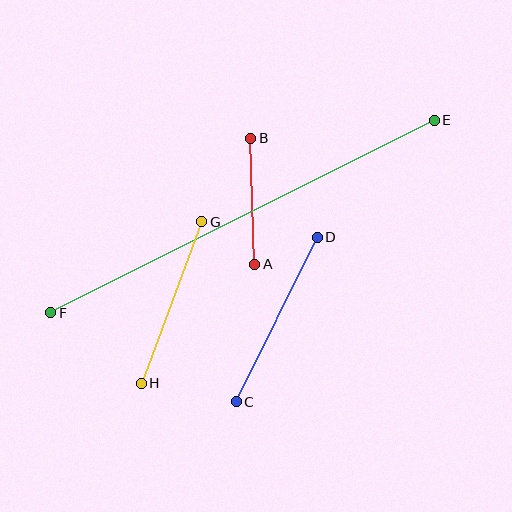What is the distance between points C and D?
The distance is approximately 183 pixels.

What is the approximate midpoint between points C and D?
The midpoint is at approximately (277, 319) pixels.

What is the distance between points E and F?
The distance is approximately 429 pixels.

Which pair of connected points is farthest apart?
Points E and F are farthest apart.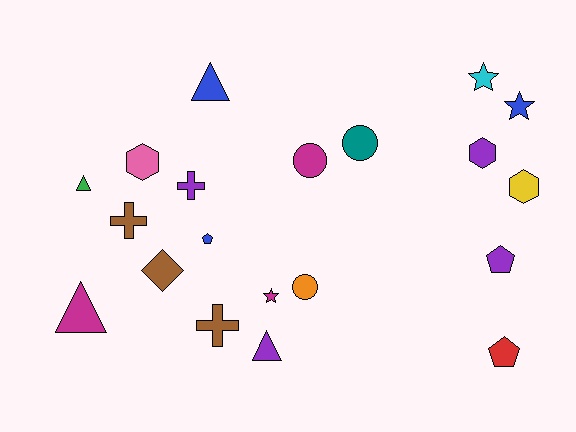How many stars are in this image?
There are 3 stars.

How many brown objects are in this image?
There are 3 brown objects.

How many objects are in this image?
There are 20 objects.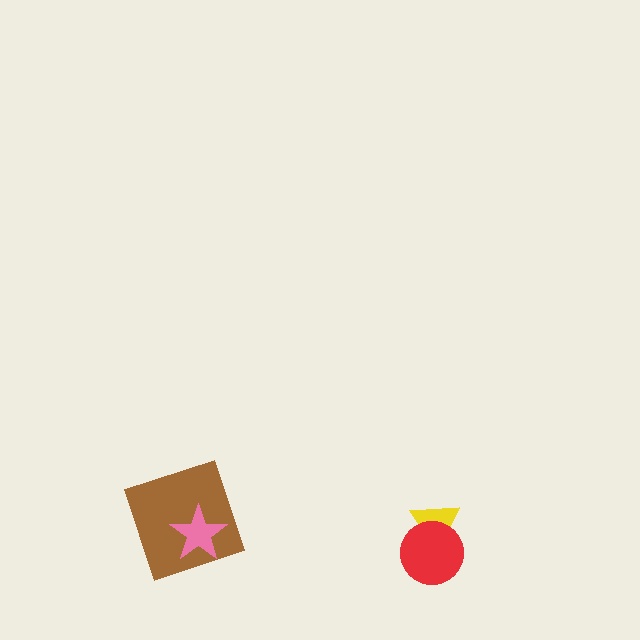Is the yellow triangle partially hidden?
Yes, it is partially covered by another shape.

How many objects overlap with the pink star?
1 object overlaps with the pink star.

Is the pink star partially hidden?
No, no other shape covers it.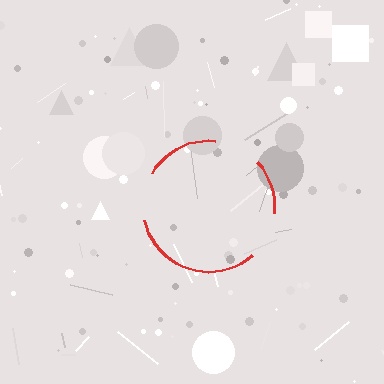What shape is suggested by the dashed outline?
The dashed outline suggests a circle.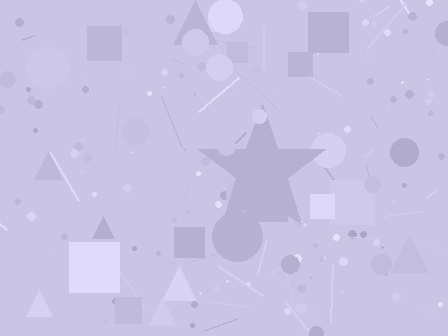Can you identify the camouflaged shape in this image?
The camouflaged shape is a star.